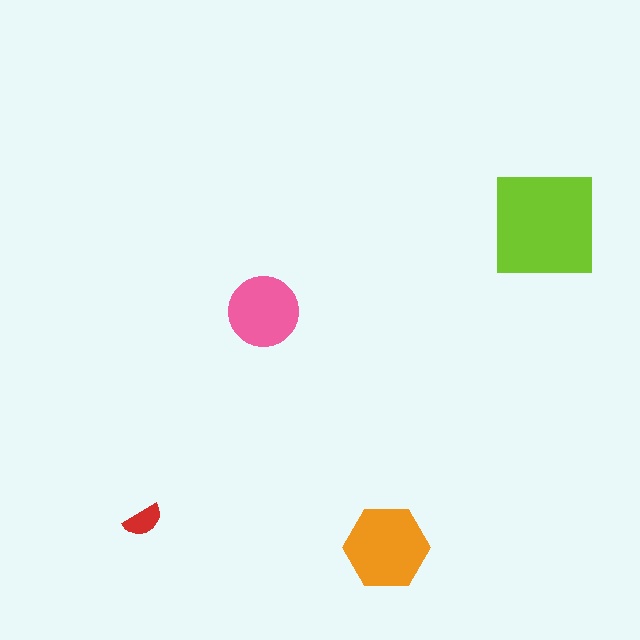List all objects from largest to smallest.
The lime square, the orange hexagon, the pink circle, the red semicircle.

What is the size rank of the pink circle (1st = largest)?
3rd.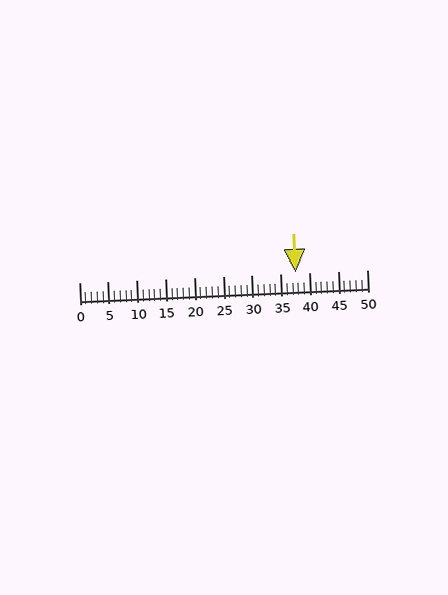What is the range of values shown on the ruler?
The ruler shows values from 0 to 50.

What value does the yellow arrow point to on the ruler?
The yellow arrow points to approximately 38.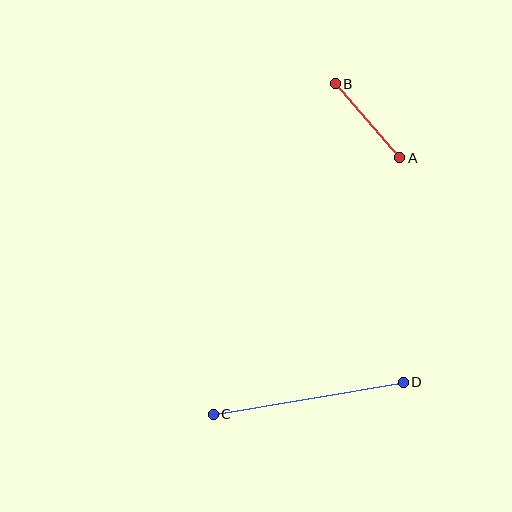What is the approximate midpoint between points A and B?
The midpoint is at approximately (368, 121) pixels.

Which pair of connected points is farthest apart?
Points C and D are farthest apart.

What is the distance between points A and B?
The distance is approximately 98 pixels.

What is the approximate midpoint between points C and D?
The midpoint is at approximately (308, 398) pixels.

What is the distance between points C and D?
The distance is approximately 193 pixels.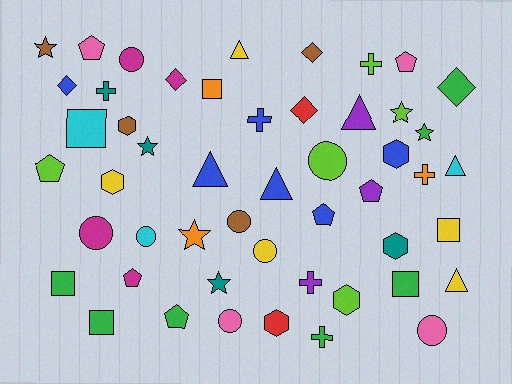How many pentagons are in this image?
There are 7 pentagons.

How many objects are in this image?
There are 50 objects.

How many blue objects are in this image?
There are 6 blue objects.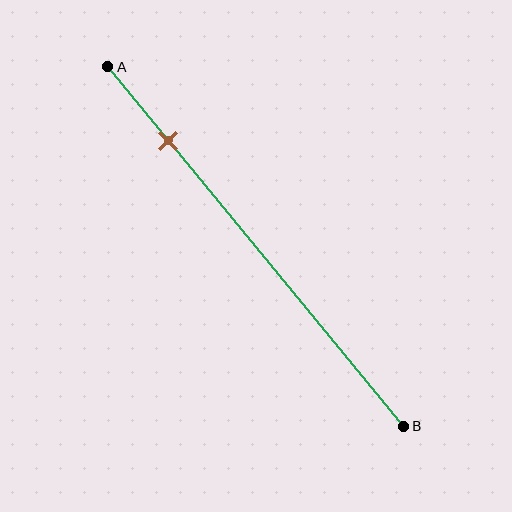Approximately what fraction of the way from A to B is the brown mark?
The brown mark is approximately 20% of the way from A to B.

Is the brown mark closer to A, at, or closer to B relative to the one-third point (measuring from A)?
The brown mark is closer to point A than the one-third point of segment AB.